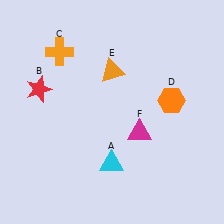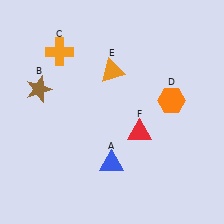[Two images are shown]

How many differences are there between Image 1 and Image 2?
There are 3 differences between the two images.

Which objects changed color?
A changed from cyan to blue. B changed from red to brown. F changed from magenta to red.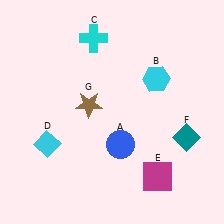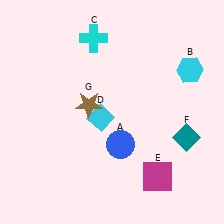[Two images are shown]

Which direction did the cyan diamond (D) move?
The cyan diamond (D) moved right.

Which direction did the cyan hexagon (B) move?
The cyan hexagon (B) moved right.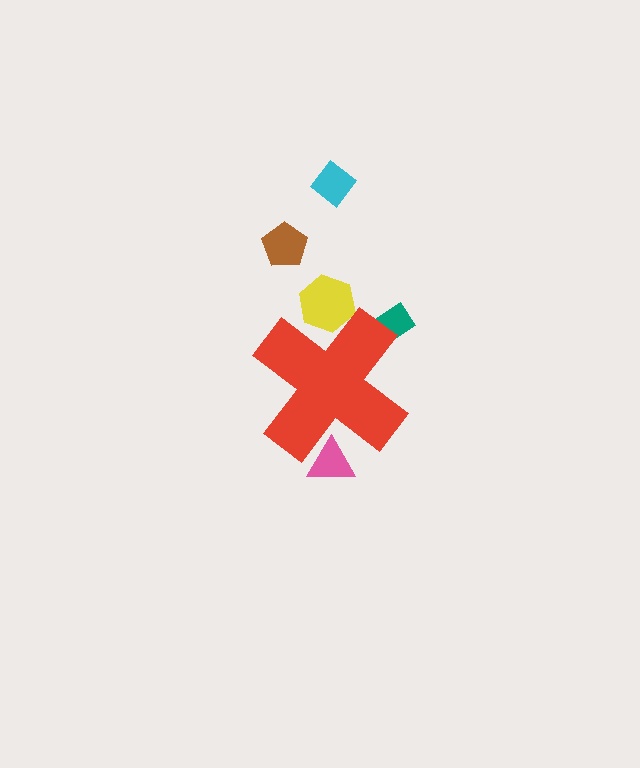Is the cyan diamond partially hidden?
No, the cyan diamond is fully visible.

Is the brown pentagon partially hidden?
No, the brown pentagon is fully visible.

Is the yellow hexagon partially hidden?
Yes, the yellow hexagon is partially hidden behind the red cross.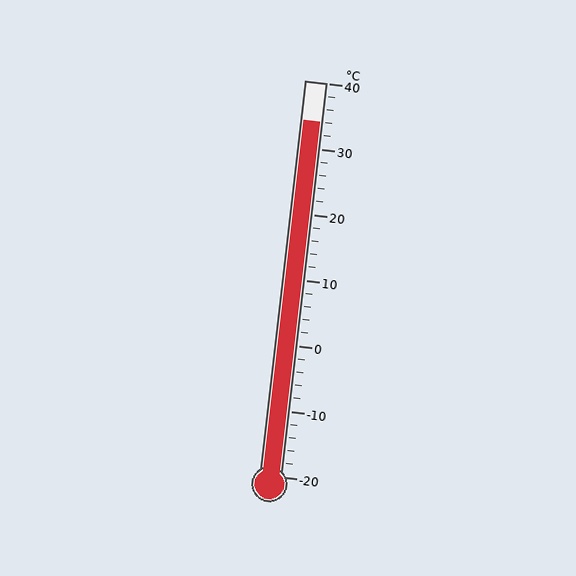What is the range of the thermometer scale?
The thermometer scale ranges from -20°C to 40°C.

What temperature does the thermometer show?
The thermometer shows approximately 34°C.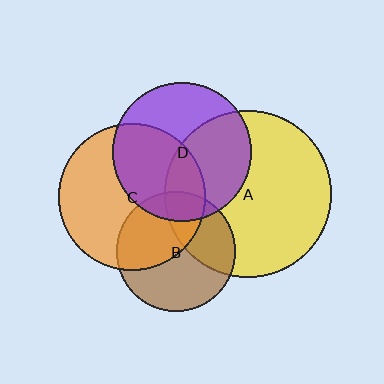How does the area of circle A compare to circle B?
Approximately 2.0 times.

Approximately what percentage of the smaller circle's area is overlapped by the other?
Approximately 45%.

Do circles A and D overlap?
Yes.